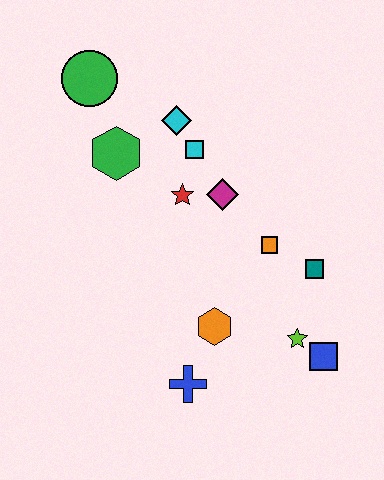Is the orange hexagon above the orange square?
No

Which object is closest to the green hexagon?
The cyan diamond is closest to the green hexagon.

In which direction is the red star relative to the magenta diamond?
The red star is to the left of the magenta diamond.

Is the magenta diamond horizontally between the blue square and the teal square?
No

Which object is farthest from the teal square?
The green circle is farthest from the teal square.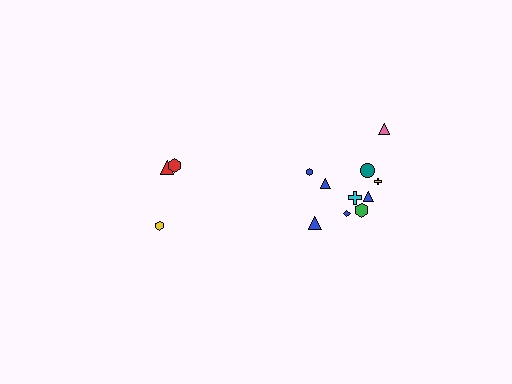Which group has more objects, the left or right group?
The right group.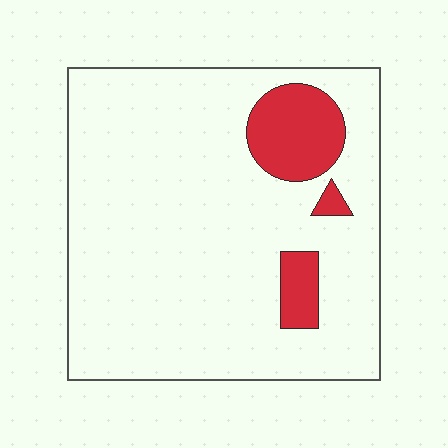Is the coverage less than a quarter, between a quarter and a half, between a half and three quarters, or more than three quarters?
Less than a quarter.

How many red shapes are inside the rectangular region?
3.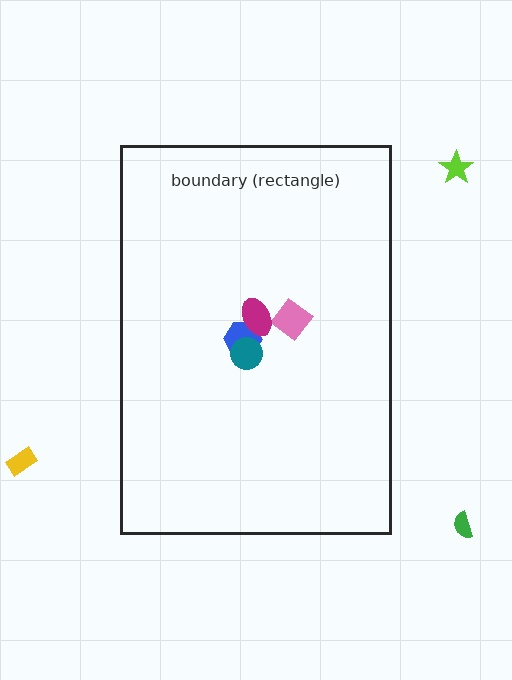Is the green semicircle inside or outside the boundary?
Outside.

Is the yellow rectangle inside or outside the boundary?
Outside.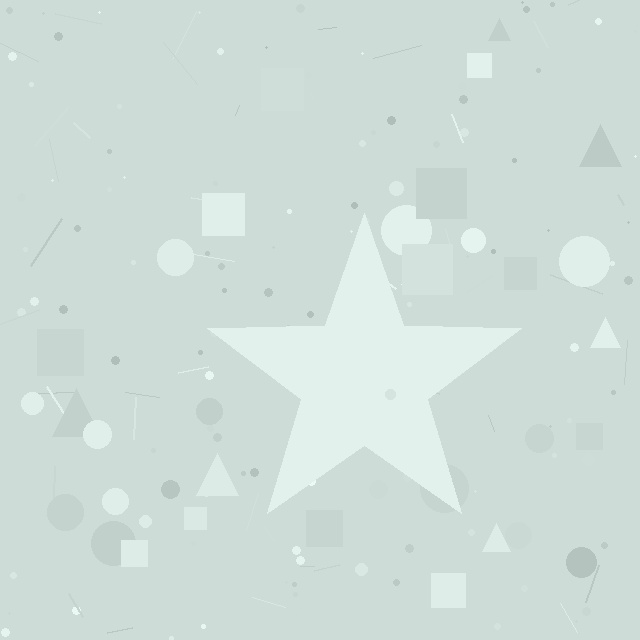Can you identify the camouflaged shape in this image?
The camouflaged shape is a star.